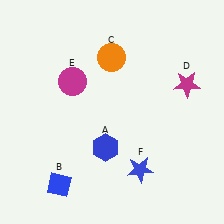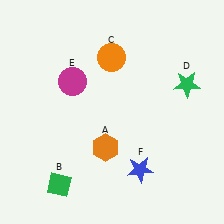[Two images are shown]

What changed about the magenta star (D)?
In Image 1, D is magenta. In Image 2, it changed to green.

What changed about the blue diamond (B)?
In Image 1, B is blue. In Image 2, it changed to green.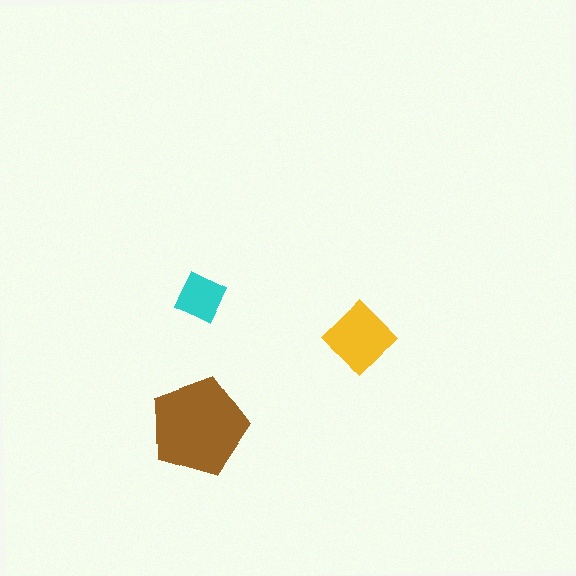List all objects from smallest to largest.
The cyan diamond, the yellow diamond, the brown pentagon.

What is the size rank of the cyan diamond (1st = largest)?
3rd.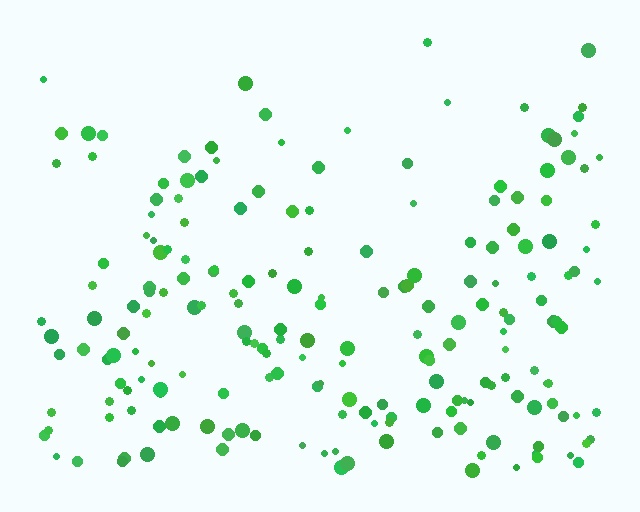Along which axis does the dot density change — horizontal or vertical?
Vertical.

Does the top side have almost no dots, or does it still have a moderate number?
Still a moderate number, just noticeably fewer than the bottom.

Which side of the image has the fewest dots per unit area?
The top.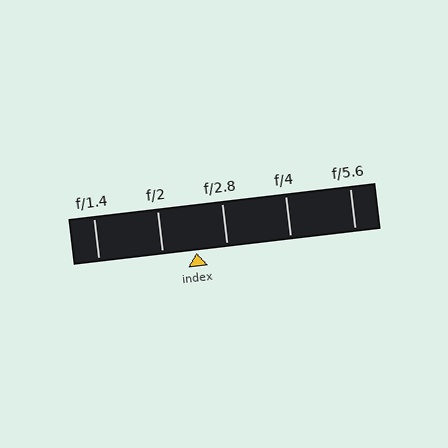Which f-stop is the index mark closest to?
The index mark is closest to f/2.8.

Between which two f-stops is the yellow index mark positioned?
The index mark is between f/2 and f/2.8.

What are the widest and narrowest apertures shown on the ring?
The widest aperture shown is f/1.4 and the narrowest is f/5.6.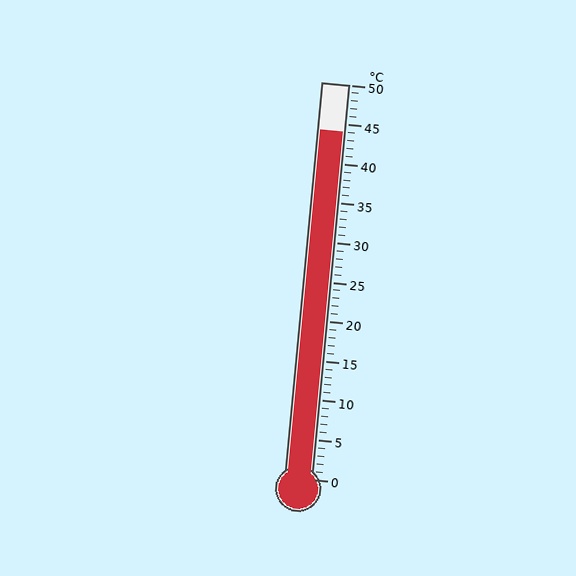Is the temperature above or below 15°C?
The temperature is above 15°C.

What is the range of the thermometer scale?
The thermometer scale ranges from 0°C to 50°C.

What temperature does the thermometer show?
The thermometer shows approximately 44°C.